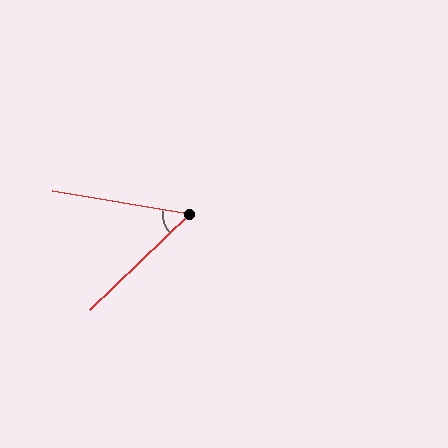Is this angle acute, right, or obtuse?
It is acute.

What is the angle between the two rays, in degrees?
Approximately 54 degrees.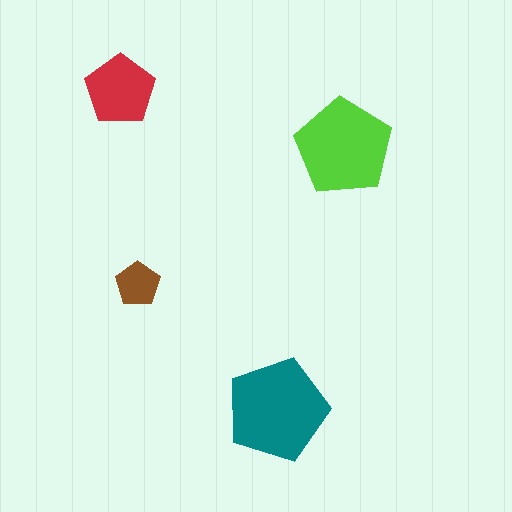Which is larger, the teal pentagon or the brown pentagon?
The teal one.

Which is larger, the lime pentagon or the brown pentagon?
The lime one.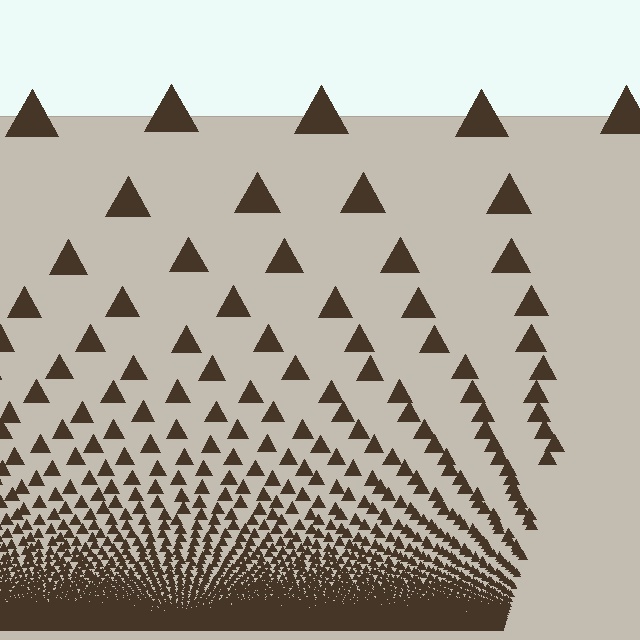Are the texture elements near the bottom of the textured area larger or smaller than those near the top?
Smaller. The gradient is inverted — elements near the bottom are smaller and denser.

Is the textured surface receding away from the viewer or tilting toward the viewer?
The surface appears to tilt toward the viewer. Texture elements get larger and sparser toward the top.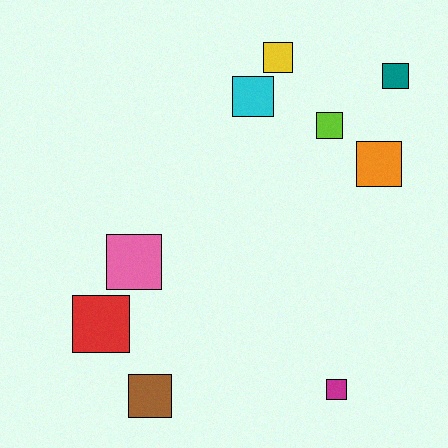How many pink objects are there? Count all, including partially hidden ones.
There is 1 pink object.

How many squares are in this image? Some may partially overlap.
There are 9 squares.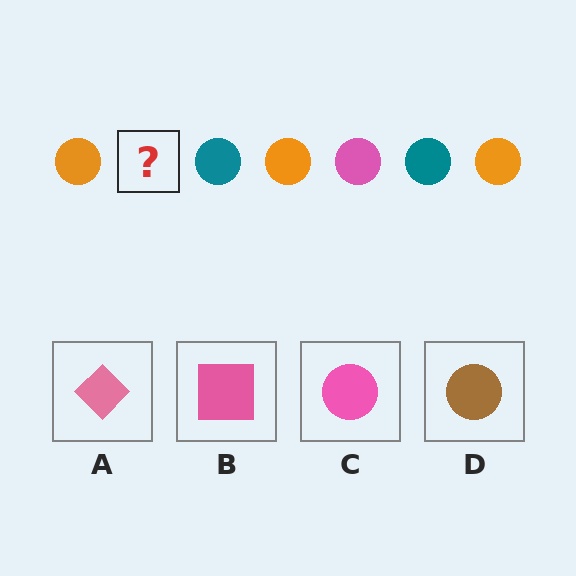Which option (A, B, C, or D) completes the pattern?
C.